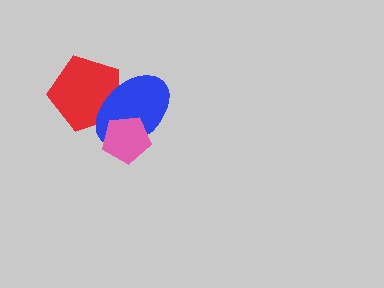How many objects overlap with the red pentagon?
1 object overlaps with the red pentagon.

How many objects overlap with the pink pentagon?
1 object overlaps with the pink pentagon.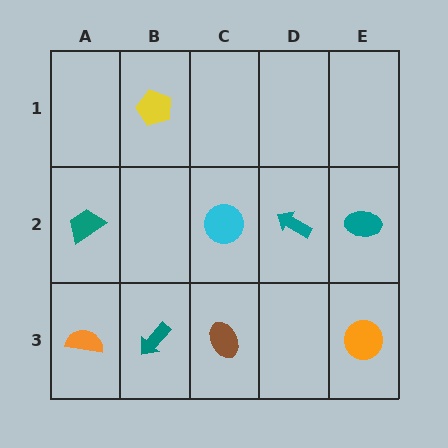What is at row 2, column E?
A teal ellipse.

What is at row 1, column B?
A yellow pentagon.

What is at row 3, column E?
An orange circle.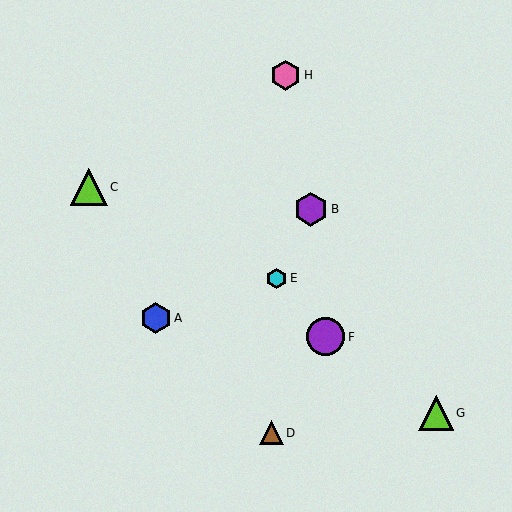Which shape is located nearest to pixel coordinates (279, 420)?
The brown triangle (labeled D) at (271, 433) is nearest to that location.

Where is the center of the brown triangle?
The center of the brown triangle is at (271, 433).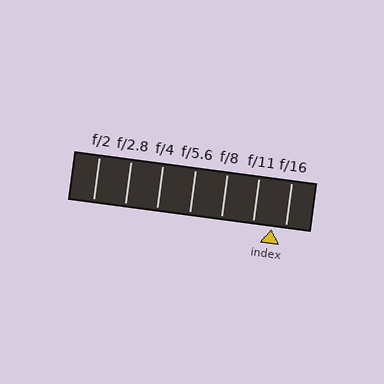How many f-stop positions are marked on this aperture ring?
There are 7 f-stop positions marked.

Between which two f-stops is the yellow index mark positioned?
The index mark is between f/11 and f/16.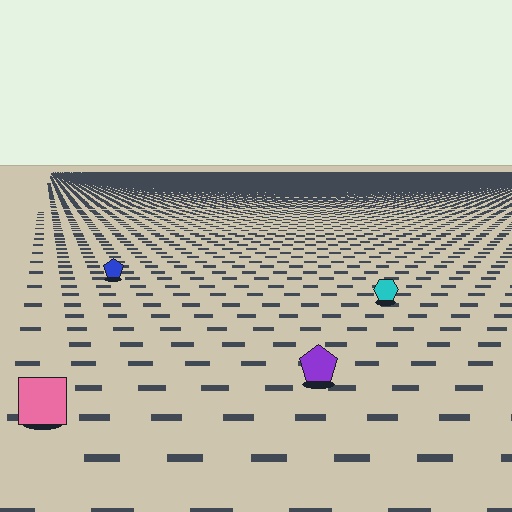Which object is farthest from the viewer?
The blue pentagon is farthest from the viewer. It appears smaller and the ground texture around it is denser.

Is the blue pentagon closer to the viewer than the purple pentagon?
No. The purple pentagon is closer — you can tell from the texture gradient: the ground texture is coarser near it.